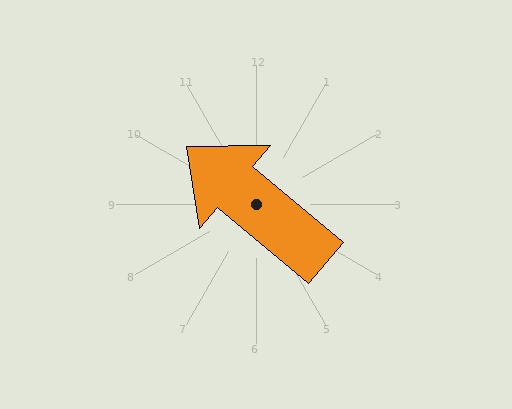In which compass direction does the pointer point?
Northwest.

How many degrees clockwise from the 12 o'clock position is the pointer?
Approximately 310 degrees.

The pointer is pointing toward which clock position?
Roughly 10 o'clock.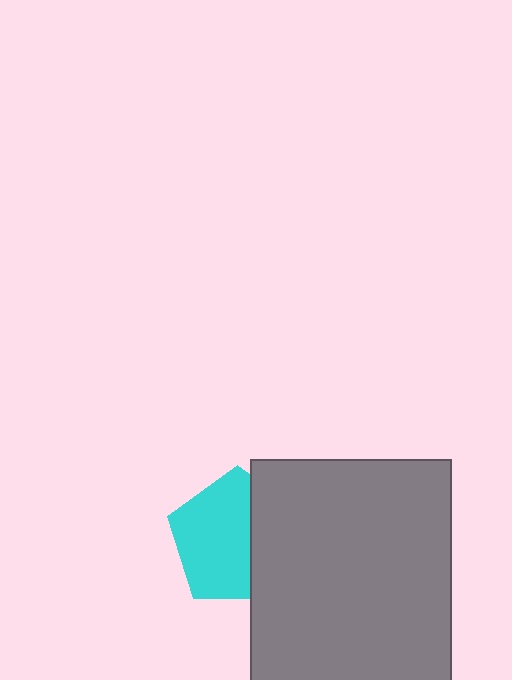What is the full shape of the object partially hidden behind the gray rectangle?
The partially hidden object is a cyan pentagon.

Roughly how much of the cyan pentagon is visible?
About half of it is visible (roughly 62%).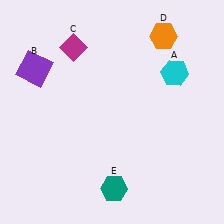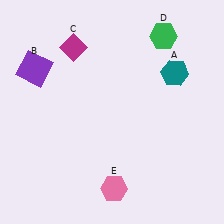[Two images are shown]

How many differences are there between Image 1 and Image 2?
There are 3 differences between the two images.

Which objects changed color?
A changed from cyan to teal. D changed from orange to green. E changed from teal to pink.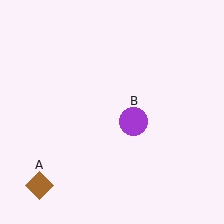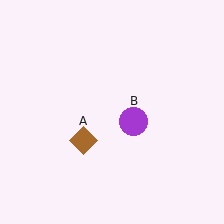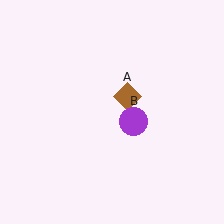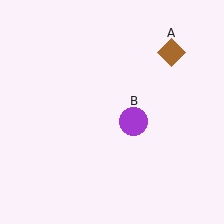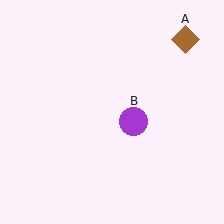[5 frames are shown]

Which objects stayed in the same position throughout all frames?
Purple circle (object B) remained stationary.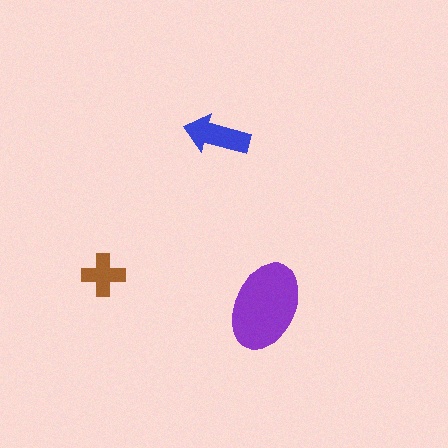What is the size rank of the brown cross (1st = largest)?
3rd.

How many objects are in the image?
There are 3 objects in the image.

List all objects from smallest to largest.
The brown cross, the blue arrow, the purple ellipse.